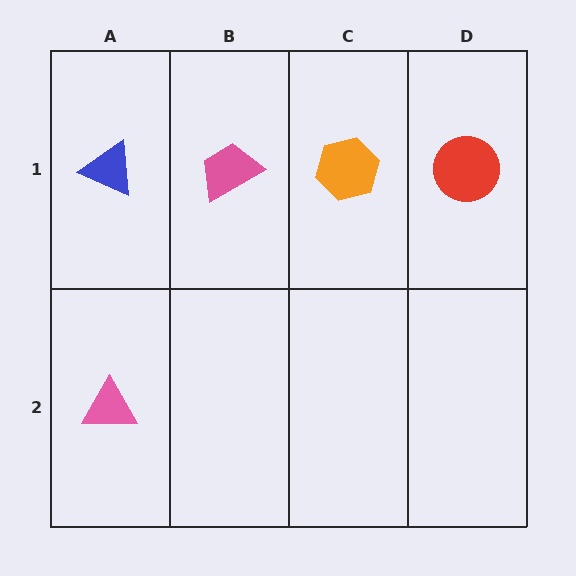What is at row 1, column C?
An orange hexagon.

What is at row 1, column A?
A blue triangle.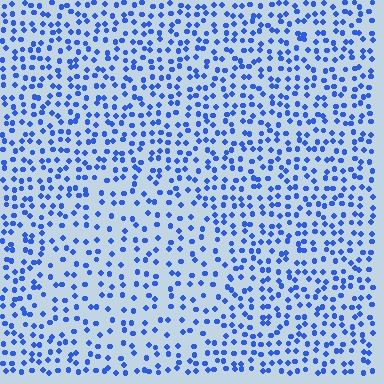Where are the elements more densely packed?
The elements are more densely packed outside the circle boundary.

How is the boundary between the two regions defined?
The boundary is defined by a change in element density (approximately 1.6x ratio). All elements are the same color, size, and shape.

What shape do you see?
I see a circle.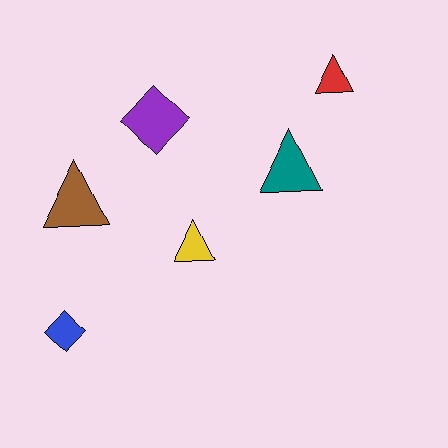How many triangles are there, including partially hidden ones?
There are 4 triangles.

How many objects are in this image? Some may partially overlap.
There are 6 objects.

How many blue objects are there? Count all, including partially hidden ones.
There is 1 blue object.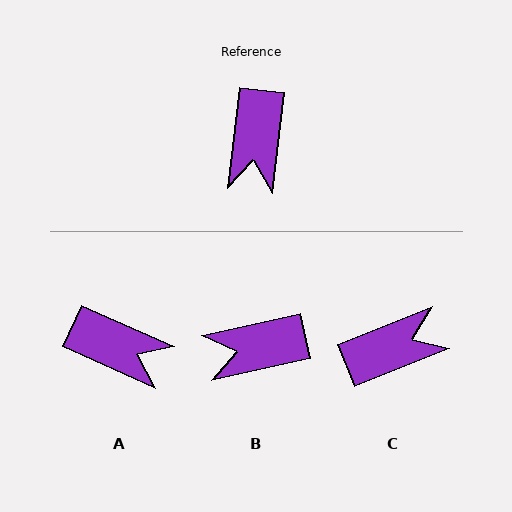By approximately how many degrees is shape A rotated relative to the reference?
Approximately 73 degrees counter-clockwise.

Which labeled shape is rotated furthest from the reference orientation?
C, about 119 degrees away.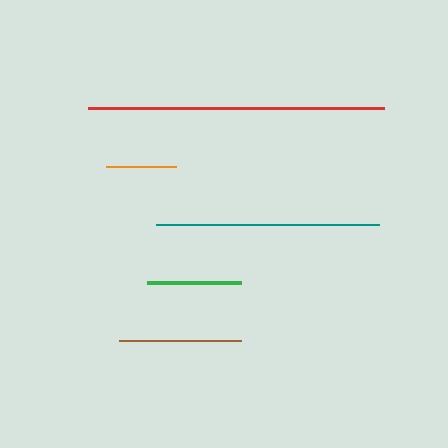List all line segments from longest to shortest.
From longest to shortest: red, teal, brown, green, orange.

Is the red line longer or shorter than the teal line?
The red line is longer than the teal line.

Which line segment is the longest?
The red line is the longest at approximately 296 pixels.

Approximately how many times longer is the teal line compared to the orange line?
The teal line is approximately 3.2 times the length of the orange line.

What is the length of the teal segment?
The teal segment is approximately 223 pixels long.